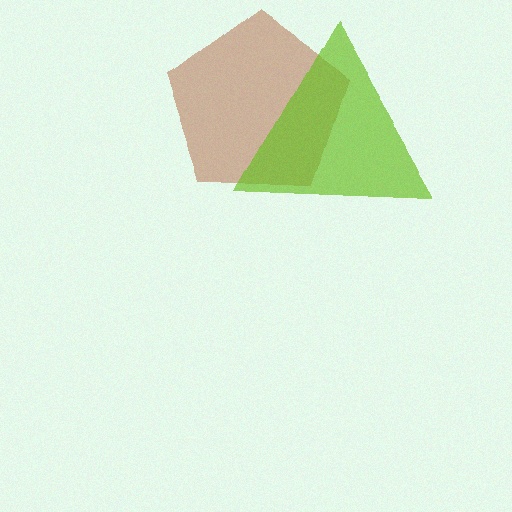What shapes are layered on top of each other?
The layered shapes are: a brown pentagon, a lime triangle.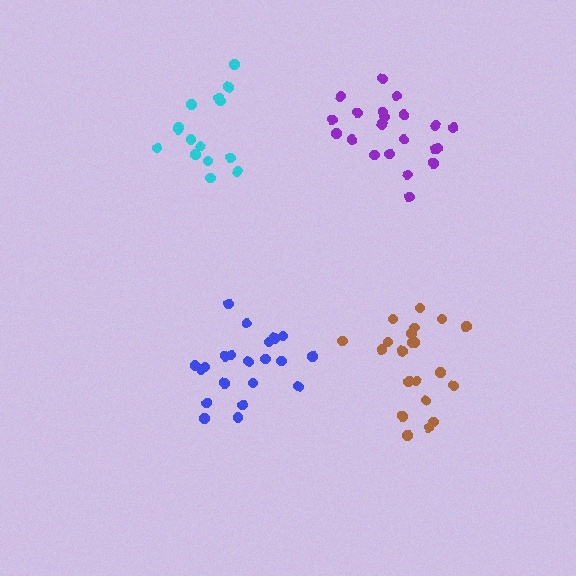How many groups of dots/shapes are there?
There are 4 groups.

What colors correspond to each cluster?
The clusters are colored: cyan, purple, brown, blue.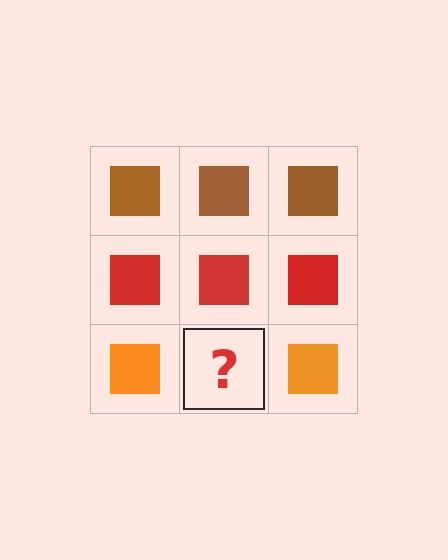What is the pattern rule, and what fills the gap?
The rule is that each row has a consistent color. The gap should be filled with an orange square.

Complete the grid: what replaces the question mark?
The question mark should be replaced with an orange square.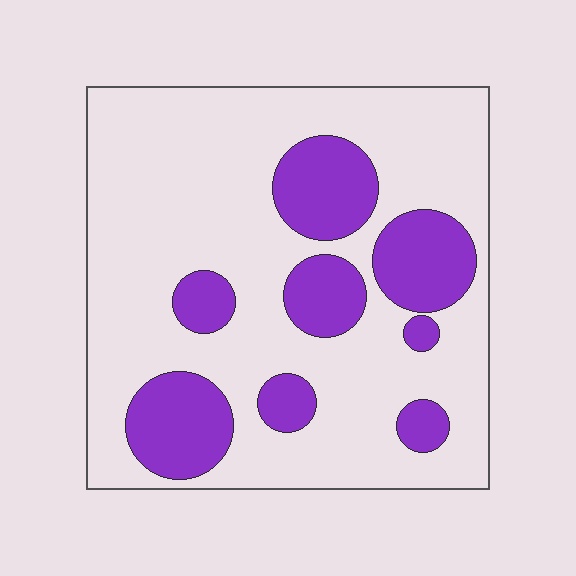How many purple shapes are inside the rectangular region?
8.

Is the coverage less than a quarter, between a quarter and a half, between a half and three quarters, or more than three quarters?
Between a quarter and a half.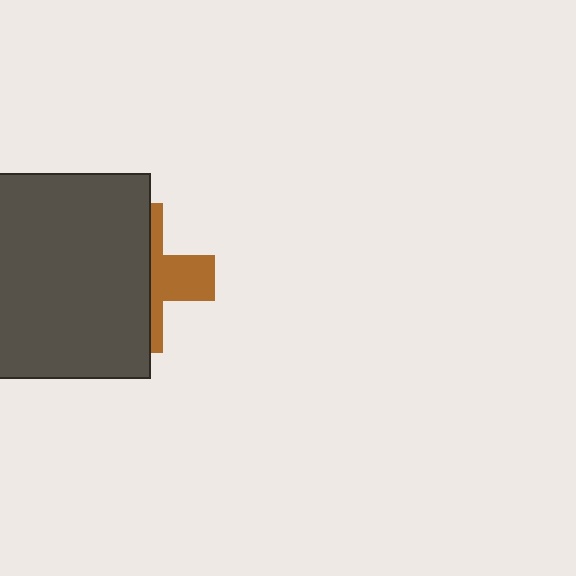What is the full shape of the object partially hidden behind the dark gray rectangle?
The partially hidden object is a brown cross.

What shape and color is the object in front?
The object in front is a dark gray rectangle.